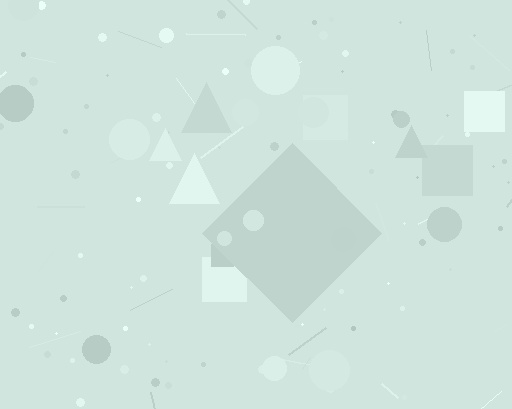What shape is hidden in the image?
A diamond is hidden in the image.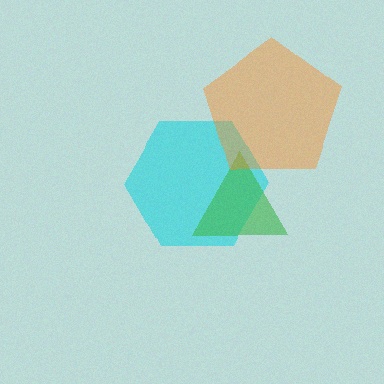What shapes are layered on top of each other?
The layered shapes are: a cyan hexagon, a green triangle, an orange pentagon.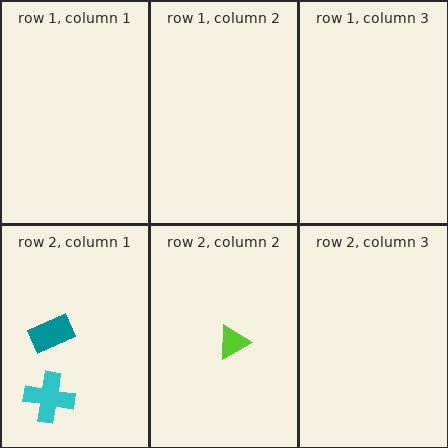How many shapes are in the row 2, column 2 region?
1.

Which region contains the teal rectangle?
The row 2, column 1 region.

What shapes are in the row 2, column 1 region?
The cyan cross, the teal rectangle.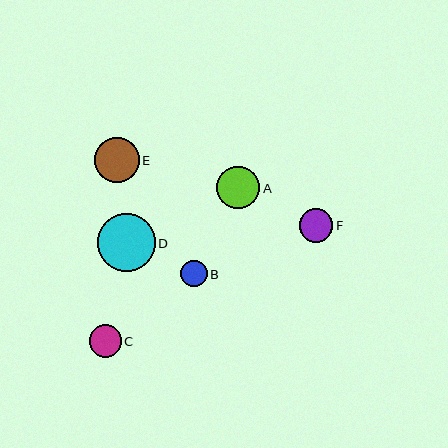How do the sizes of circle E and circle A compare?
Circle E and circle A are approximately the same size.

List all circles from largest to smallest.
From largest to smallest: D, E, A, F, C, B.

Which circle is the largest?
Circle D is the largest with a size of approximately 58 pixels.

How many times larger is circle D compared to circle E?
Circle D is approximately 1.3 times the size of circle E.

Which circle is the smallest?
Circle B is the smallest with a size of approximately 26 pixels.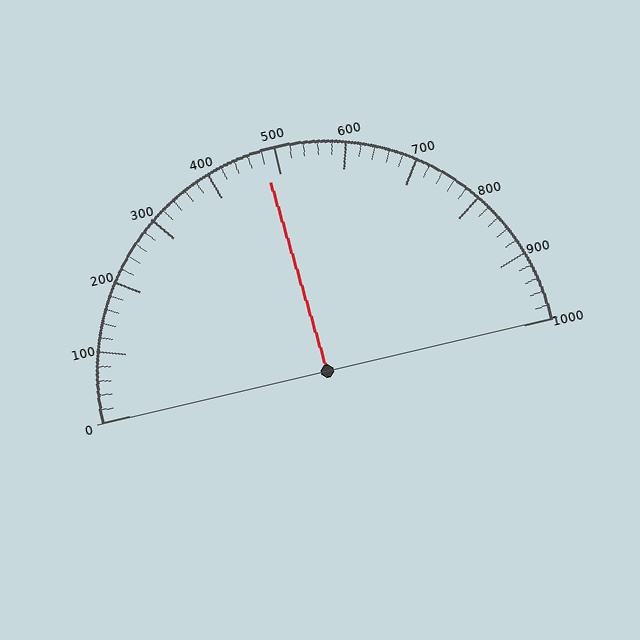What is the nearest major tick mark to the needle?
The nearest major tick mark is 500.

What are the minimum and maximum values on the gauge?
The gauge ranges from 0 to 1000.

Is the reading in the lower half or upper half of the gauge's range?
The reading is in the lower half of the range (0 to 1000).